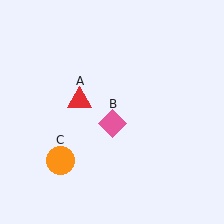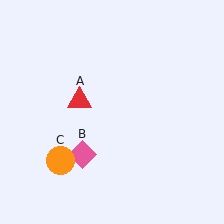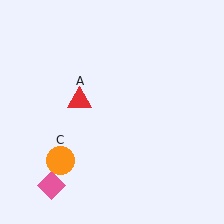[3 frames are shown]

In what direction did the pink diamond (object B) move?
The pink diamond (object B) moved down and to the left.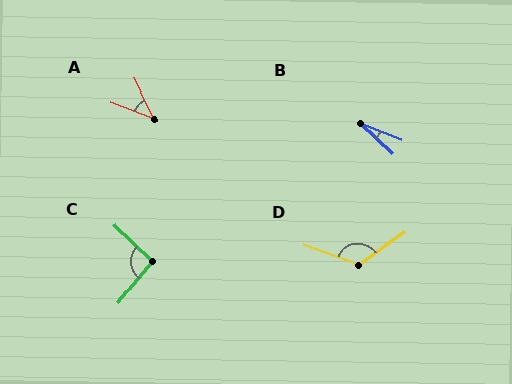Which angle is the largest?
D, at approximately 124 degrees.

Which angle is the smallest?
B, at approximately 22 degrees.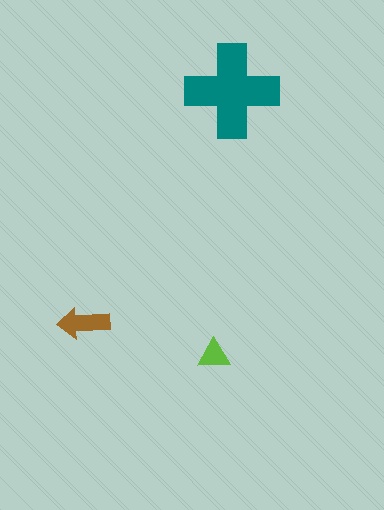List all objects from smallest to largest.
The lime triangle, the brown arrow, the teal cross.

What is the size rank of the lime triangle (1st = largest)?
3rd.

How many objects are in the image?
There are 3 objects in the image.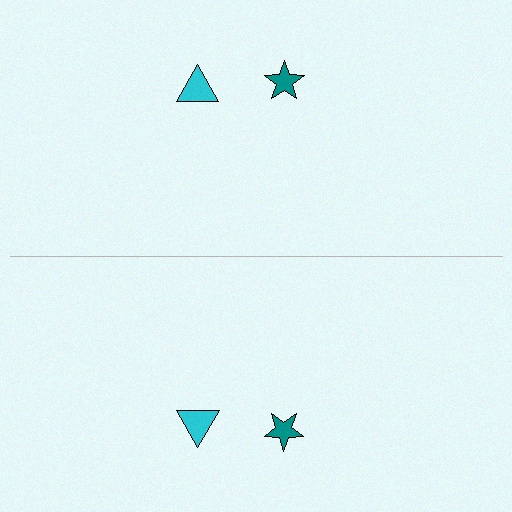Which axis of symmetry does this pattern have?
The pattern has a horizontal axis of symmetry running through the center of the image.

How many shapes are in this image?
There are 4 shapes in this image.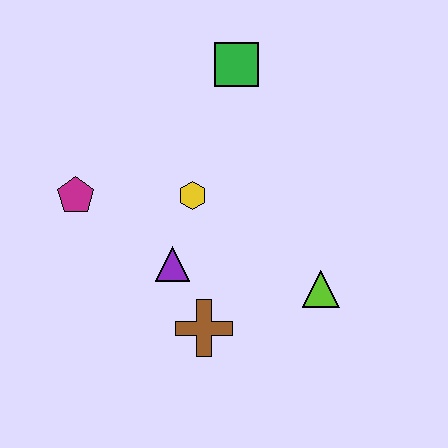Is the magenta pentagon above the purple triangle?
Yes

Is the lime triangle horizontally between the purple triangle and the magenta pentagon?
No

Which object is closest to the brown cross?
The purple triangle is closest to the brown cross.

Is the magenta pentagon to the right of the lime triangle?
No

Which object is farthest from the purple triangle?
The green square is farthest from the purple triangle.